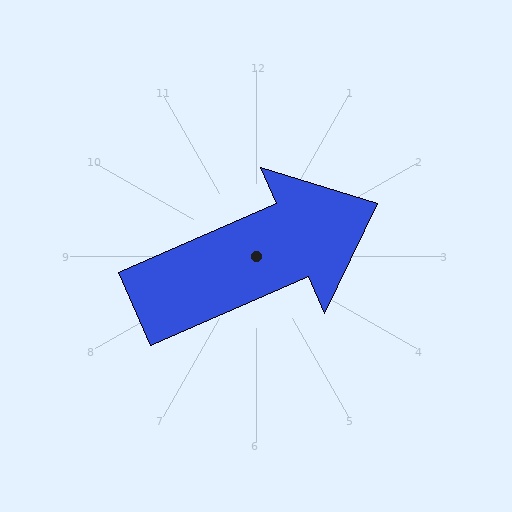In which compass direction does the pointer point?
Northeast.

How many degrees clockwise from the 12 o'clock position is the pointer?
Approximately 67 degrees.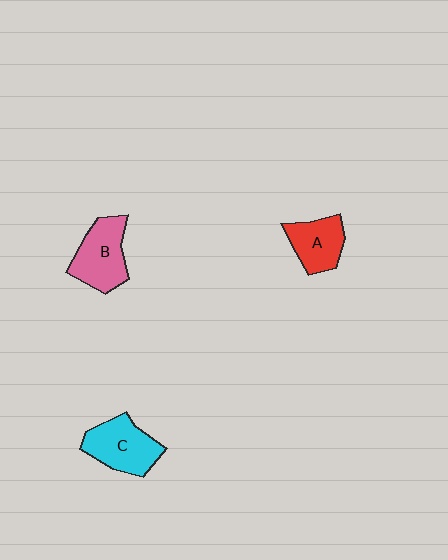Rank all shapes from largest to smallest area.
From largest to smallest: C (cyan), B (pink), A (red).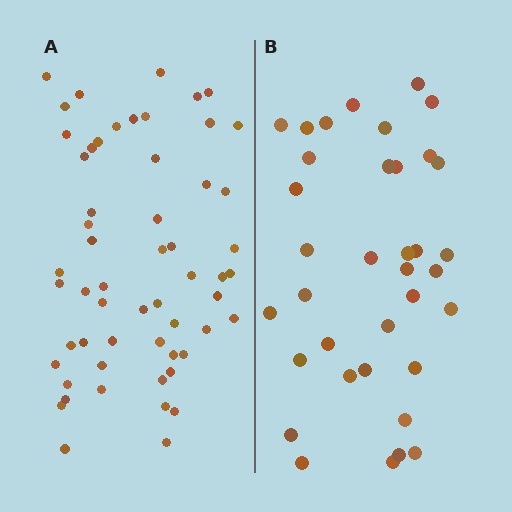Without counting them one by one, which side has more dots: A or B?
Region A (the left region) has more dots.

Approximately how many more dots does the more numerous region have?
Region A has approximately 20 more dots than region B.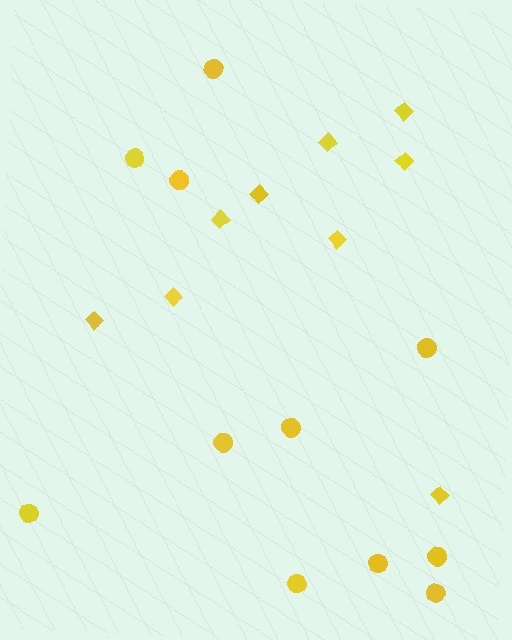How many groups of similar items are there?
There are 2 groups: one group of circles (11) and one group of diamonds (9).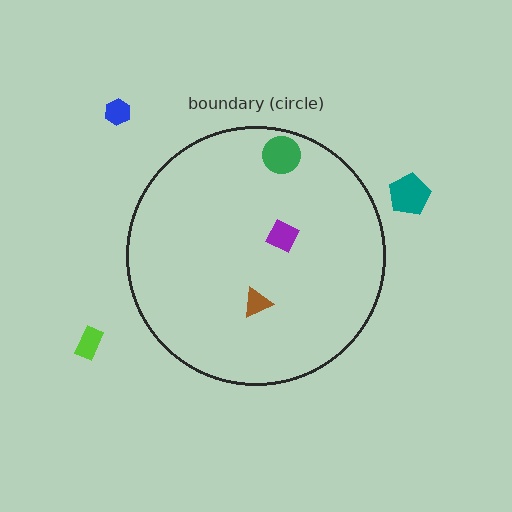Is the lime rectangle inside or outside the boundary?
Outside.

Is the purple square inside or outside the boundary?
Inside.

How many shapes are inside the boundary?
3 inside, 3 outside.